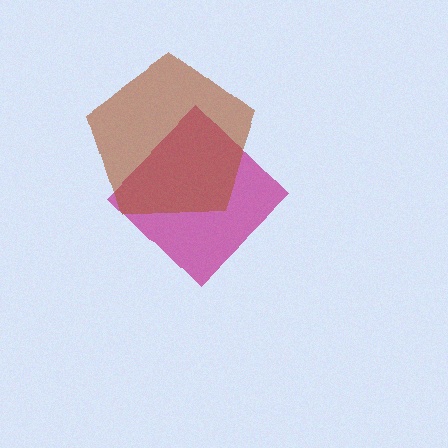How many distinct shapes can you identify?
There are 2 distinct shapes: a magenta diamond, a brown pentagon.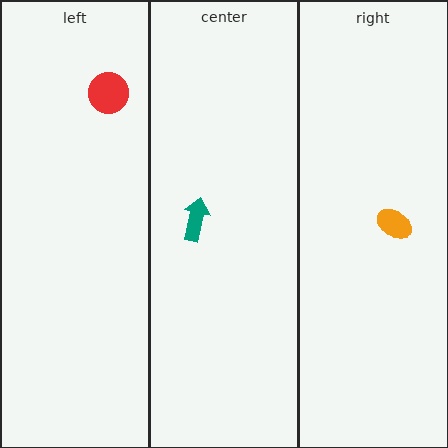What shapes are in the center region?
The teal arrow.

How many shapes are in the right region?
1.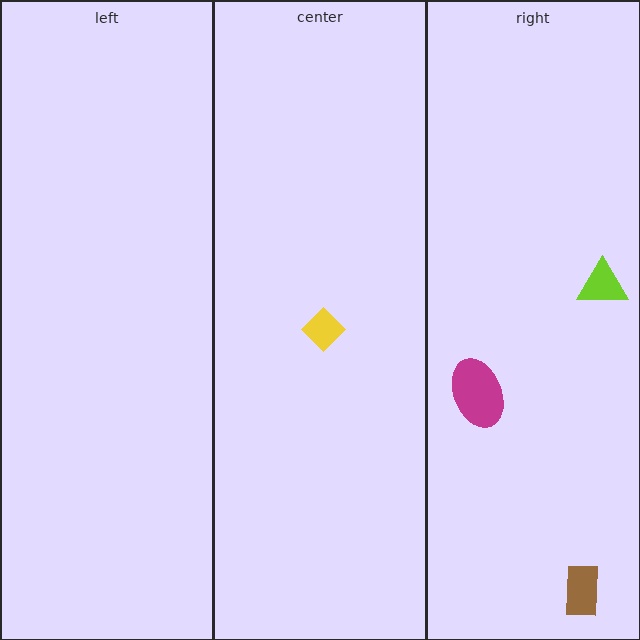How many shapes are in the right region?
3.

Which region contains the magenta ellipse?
The right region.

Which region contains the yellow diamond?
The center region.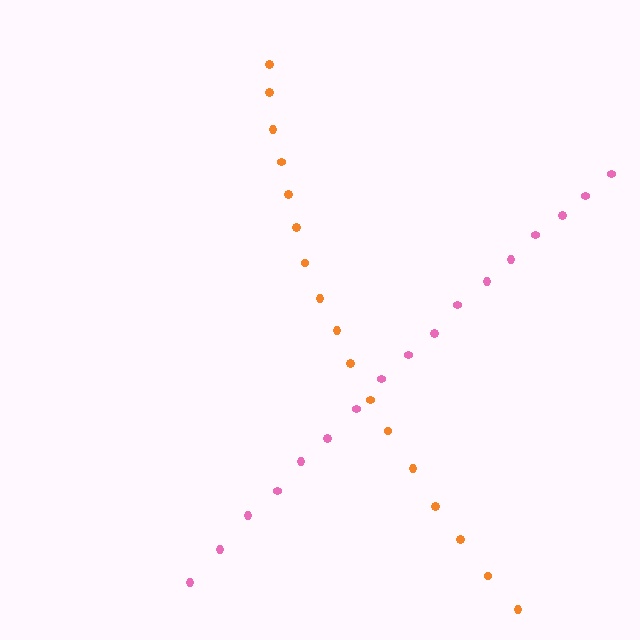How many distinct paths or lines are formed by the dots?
There are 2 distinct paths.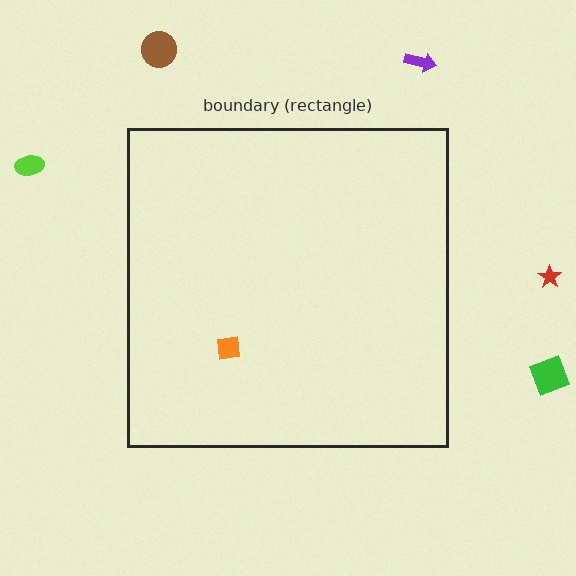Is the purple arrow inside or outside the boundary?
Outside.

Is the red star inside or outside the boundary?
Outside.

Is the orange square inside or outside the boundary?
Inside.